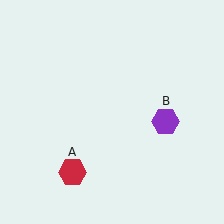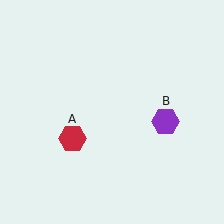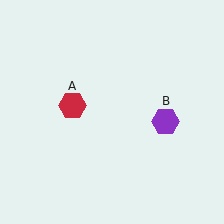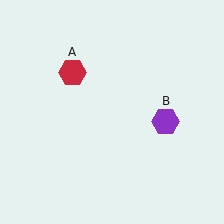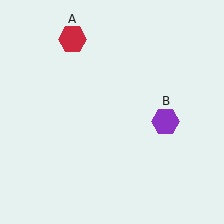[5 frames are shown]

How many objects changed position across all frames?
1 object changed position: red hexagon (object A).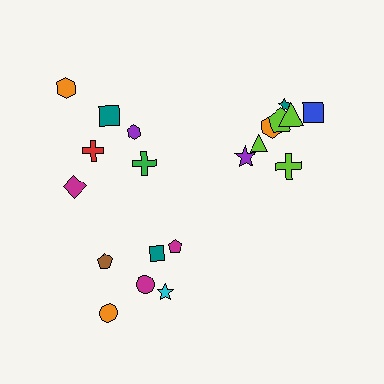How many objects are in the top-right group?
There are 8 objects.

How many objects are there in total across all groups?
There are 20 objects.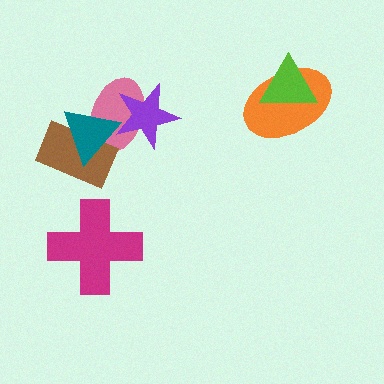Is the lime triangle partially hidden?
No, no other shape covers it.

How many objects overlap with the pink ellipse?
3 objects overlap with the pink ellipse.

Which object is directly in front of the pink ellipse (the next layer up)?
The purple star is directly in front of the pink ellipse.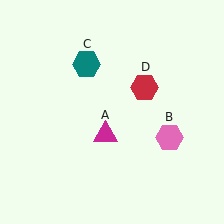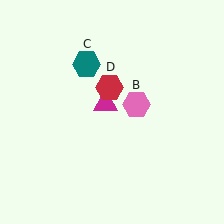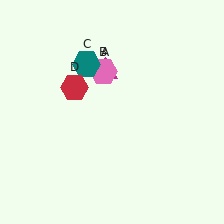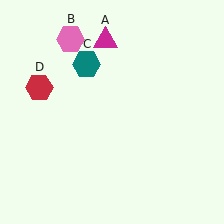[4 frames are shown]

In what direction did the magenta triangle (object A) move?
The magenta triangle (object A) moved up.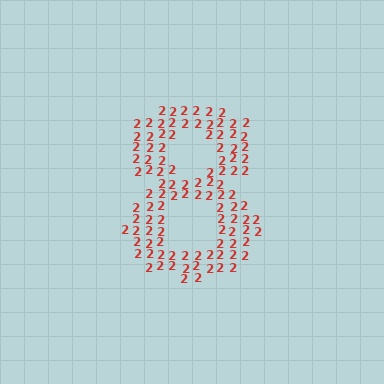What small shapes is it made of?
It is made of small digit 2's.